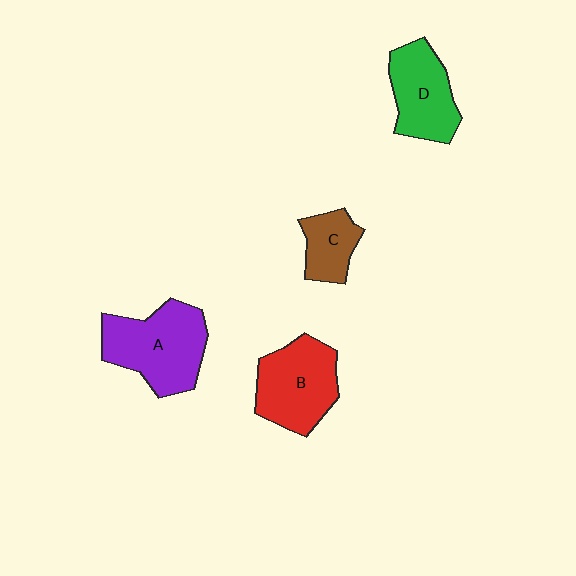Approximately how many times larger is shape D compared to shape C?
Approximately 1.6 times.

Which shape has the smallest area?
Shape C (brown).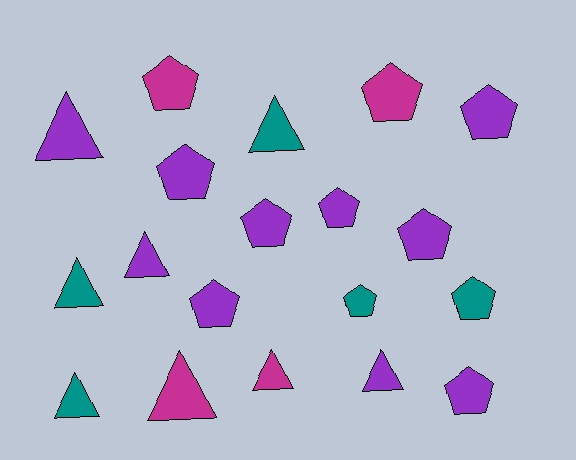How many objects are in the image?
There are 19 objects.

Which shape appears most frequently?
Pentagon, with 11 objects.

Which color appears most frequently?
Purple, with 10 objects.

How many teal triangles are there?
There are 3 teal triangles.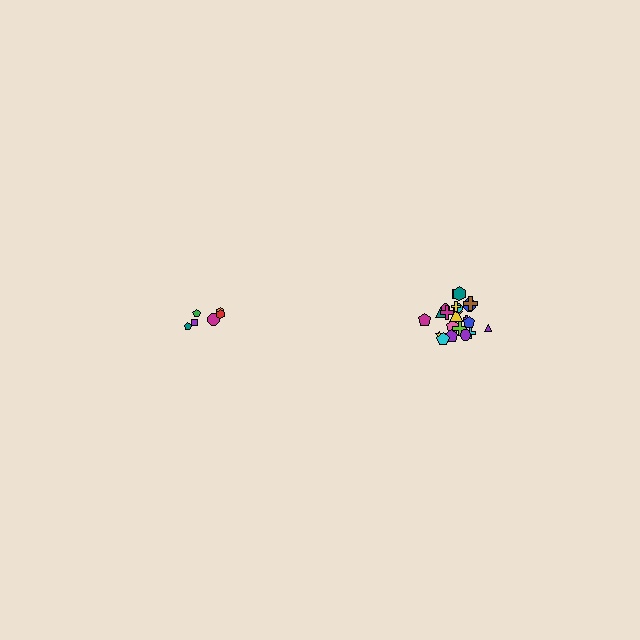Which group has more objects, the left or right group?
The right group.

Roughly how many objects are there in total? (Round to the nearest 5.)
Roughly 30 objects in total.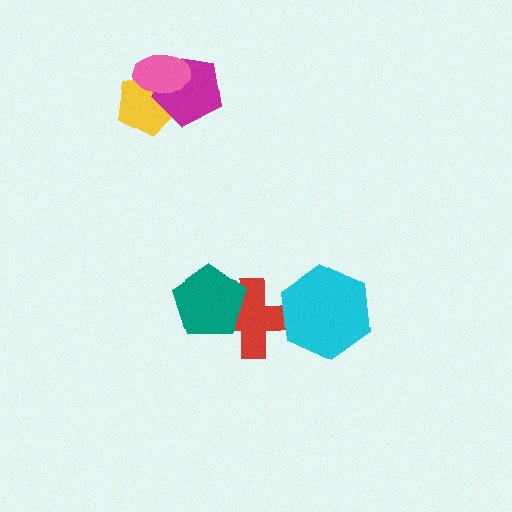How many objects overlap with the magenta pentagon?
2 objects overlap with the magenta pentagon.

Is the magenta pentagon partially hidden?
Yes, it is partially covered by another shape.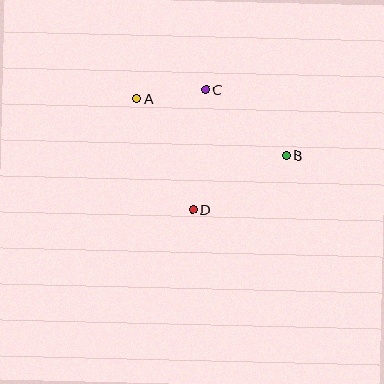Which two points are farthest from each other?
Points A and B are farthest from each other.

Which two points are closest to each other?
Points A and C are closest to each other.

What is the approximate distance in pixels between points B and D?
The distance between B and D is approximately 108 pixels.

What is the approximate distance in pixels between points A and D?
The distance between A and D is approximately 124 pixels.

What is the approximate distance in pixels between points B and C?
The distance between B and C is approximately 104 pixels.